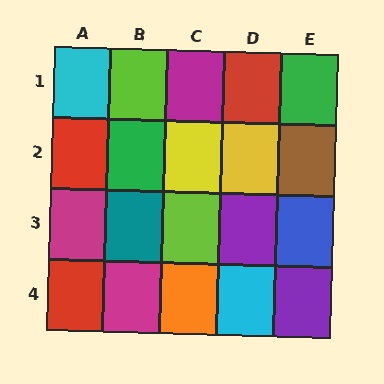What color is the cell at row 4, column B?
Magenta.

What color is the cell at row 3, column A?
Magenta.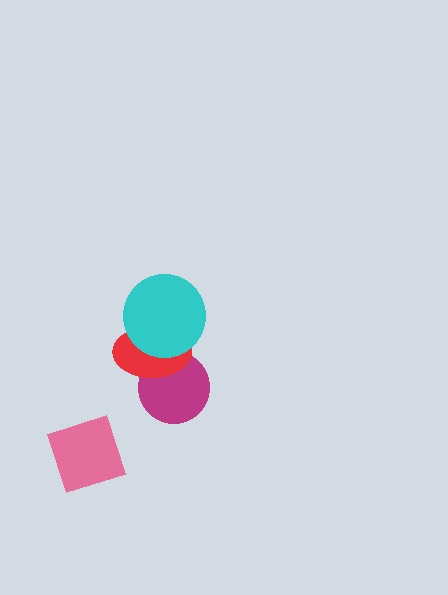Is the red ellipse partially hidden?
Yes, it is partially covered by another shape.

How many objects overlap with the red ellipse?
2 objects overlap with the red ellipse.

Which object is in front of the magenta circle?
The red ellipse is in front of the magenta circle.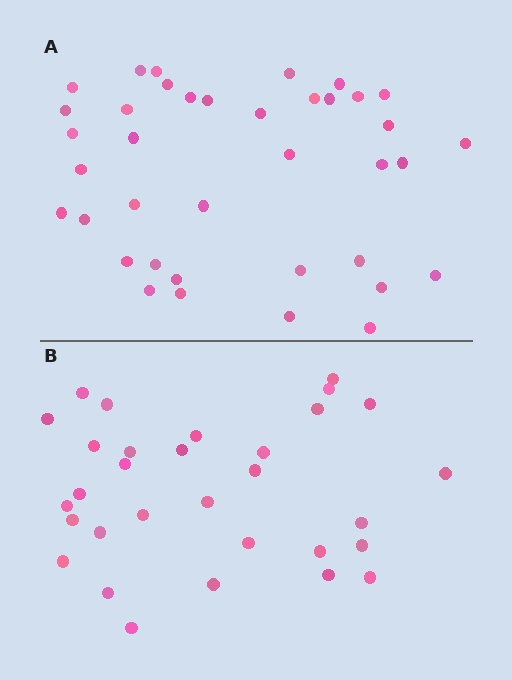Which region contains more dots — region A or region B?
Region A (the top region) has more dots.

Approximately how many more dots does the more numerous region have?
Region A has roughly 8 or so more dots than region B.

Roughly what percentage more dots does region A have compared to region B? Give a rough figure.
About 25% more.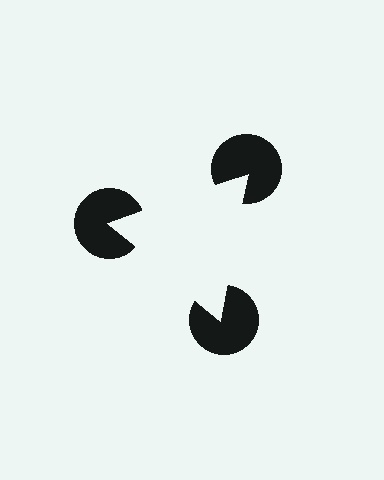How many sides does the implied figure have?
3 sides.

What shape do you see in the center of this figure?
An illusory triangle — its edges are inferred from the aligned wedge cuts in the pac-man discs, not physically drawn.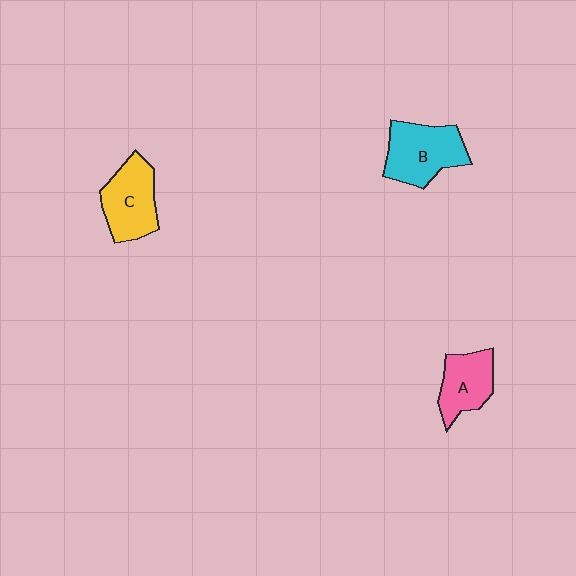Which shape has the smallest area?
Shape A (pink).